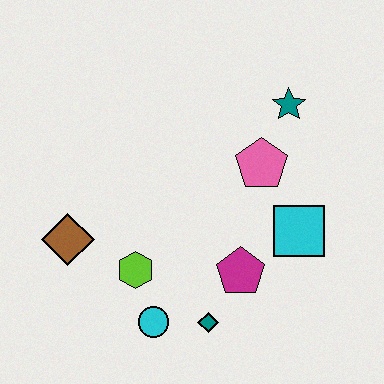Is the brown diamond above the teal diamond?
Yes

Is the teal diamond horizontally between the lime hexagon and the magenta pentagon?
Yes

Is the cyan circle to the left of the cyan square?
Yes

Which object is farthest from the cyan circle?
The teal star is farthest from the cyan circle.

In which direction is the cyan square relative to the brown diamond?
The cyan square is to the right of the brown diamond.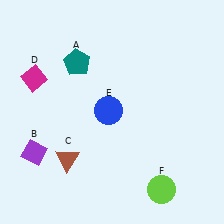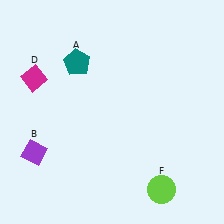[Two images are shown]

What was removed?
The brown triangle (C), the blue circle (E) were removed in Image 2.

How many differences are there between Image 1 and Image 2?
There are 2 differences between the two images.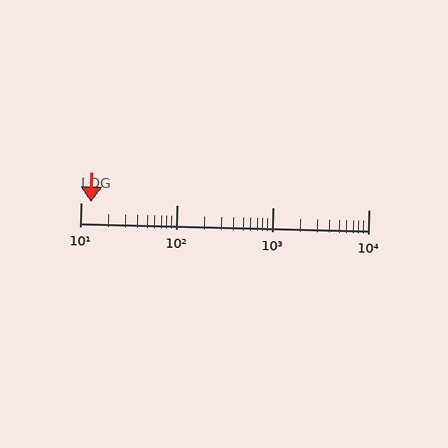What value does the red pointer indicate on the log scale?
The pointer indicates approximately 13.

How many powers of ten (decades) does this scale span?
The scale spans 3 decades, from 10 to 10000.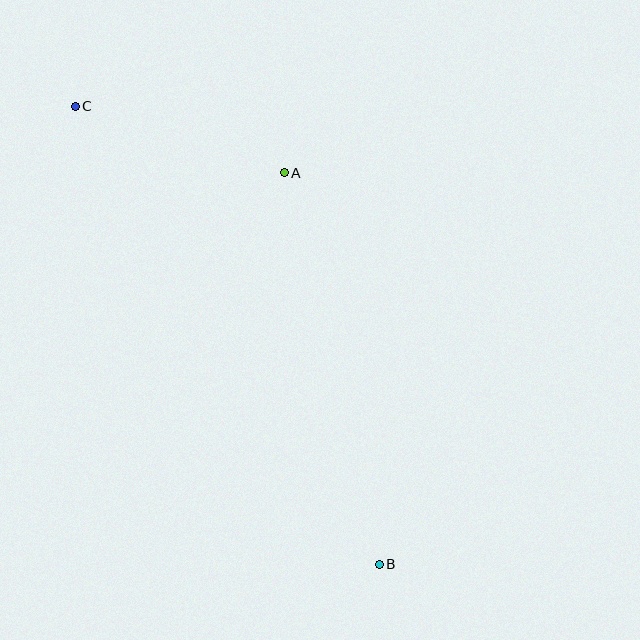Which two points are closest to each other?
Points A and C are closest to each other.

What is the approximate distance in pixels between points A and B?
The distance between A and B is approximately 403 pixels.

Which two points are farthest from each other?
Points B and C are farthest from each other.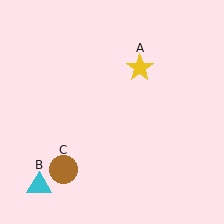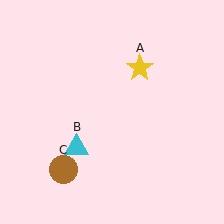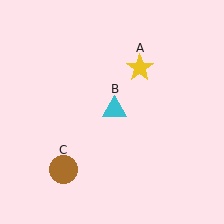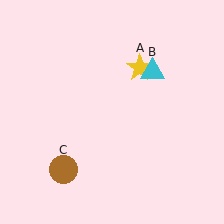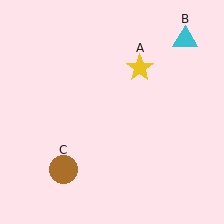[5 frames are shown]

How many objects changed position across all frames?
1 object changed position: cyan triangle (object B).